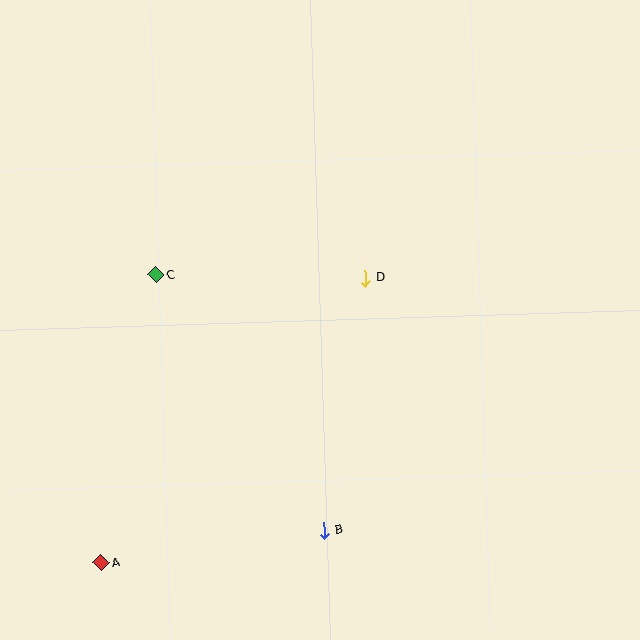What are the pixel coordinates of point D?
Point D is at (366, 278).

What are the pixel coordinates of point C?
Point C is at (156, 275).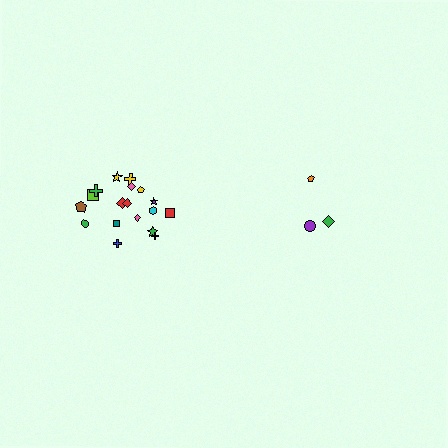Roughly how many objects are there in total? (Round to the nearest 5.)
Roughly 20 objects in total.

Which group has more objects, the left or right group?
The left group.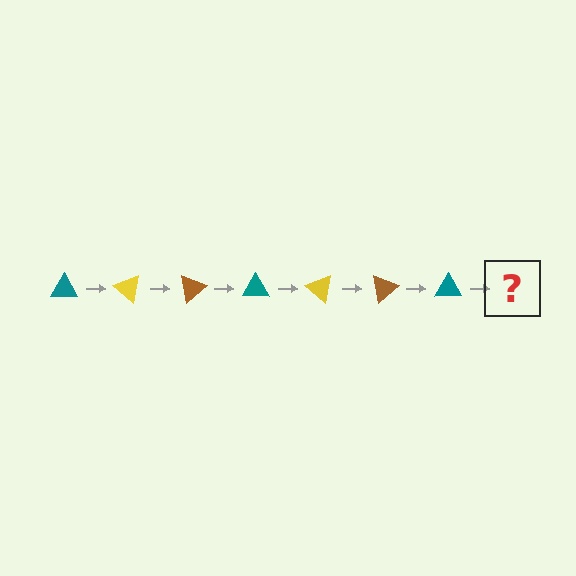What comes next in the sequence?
The next element should be a yellow triangle, rotated 280 degrees from the start.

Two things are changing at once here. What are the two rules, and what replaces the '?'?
The two rules are that it rotates 40 degrees each step and the color cycles through teal, yellow, and brown. The '?' should be a yellow triangle, rotated 280 degrees from the start.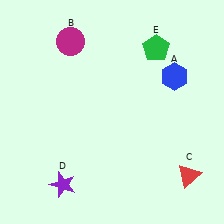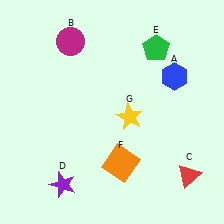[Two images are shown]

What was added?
An orange square (F), a yellow star (G) were added in Image 2.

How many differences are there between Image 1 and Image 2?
There are 2 differences between the two images.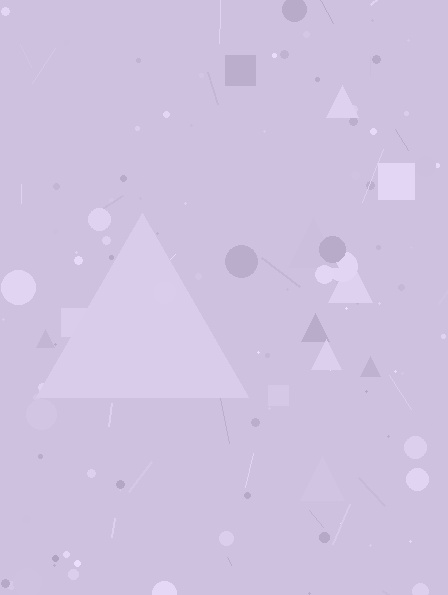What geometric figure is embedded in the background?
A triangle is embedded in the background.